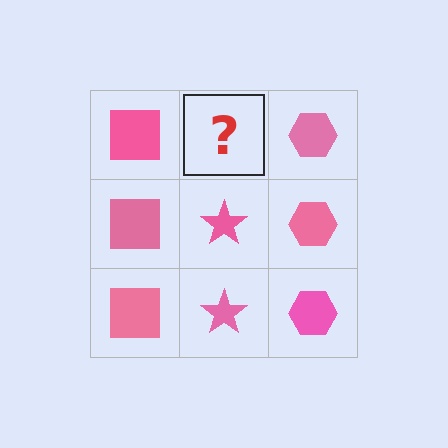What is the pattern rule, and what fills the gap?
The rule is that each column has a consistent shape. The gap should be filled with a pink star.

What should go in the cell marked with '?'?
The missing cell should contain a pink star.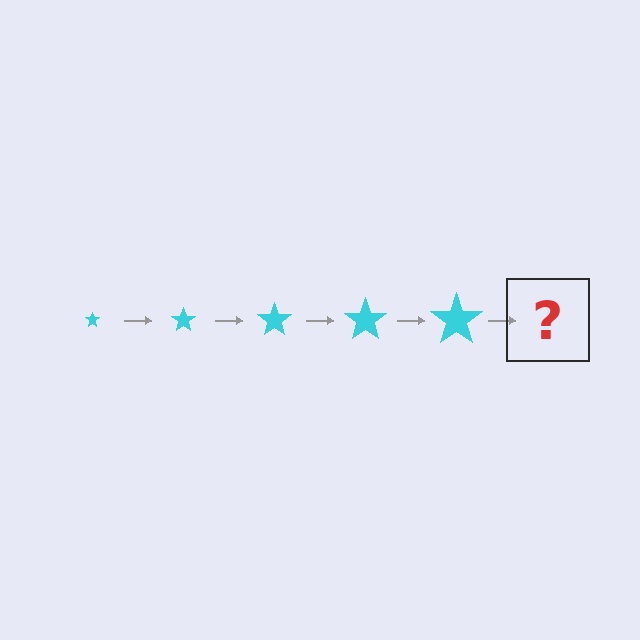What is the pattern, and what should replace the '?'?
The pattern is that the star gets progressively larger each step. The '?' should be a cyan star, larger than the previous one.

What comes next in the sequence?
The next element should be a cyan star, larger than the previous one.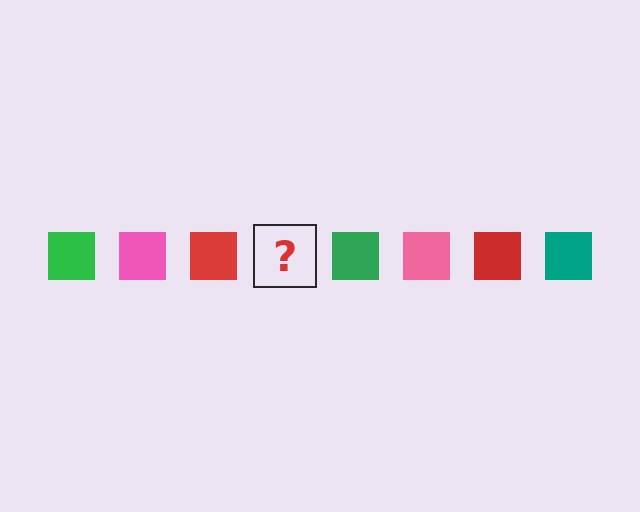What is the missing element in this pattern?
The missing element is a teal square.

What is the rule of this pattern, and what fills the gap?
The rule is that the pattern cycles through green, pink, red, teal squares. The gap should be filled with a teal square.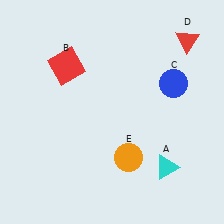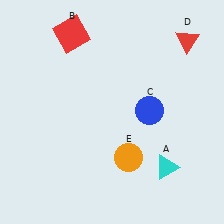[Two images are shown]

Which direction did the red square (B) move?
The red square (B) moved up.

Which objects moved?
The objects that moved are: the red square (B), the blue circle (C).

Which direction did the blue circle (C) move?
The blue circle (C) moved down.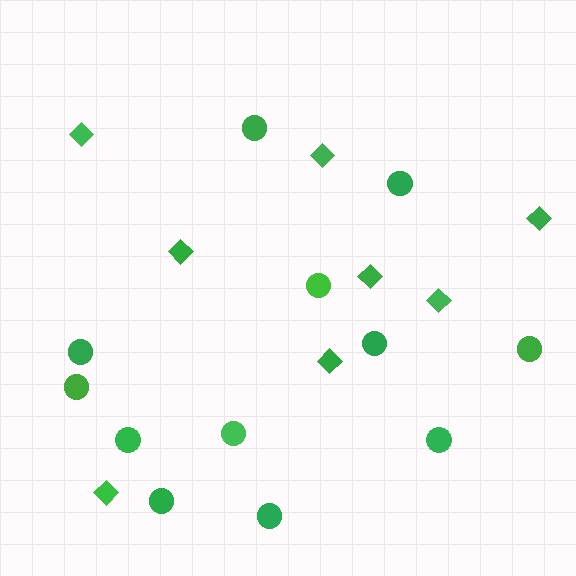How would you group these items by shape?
There are 2 groups: one group of diamonds (8) and one group of circles (12).